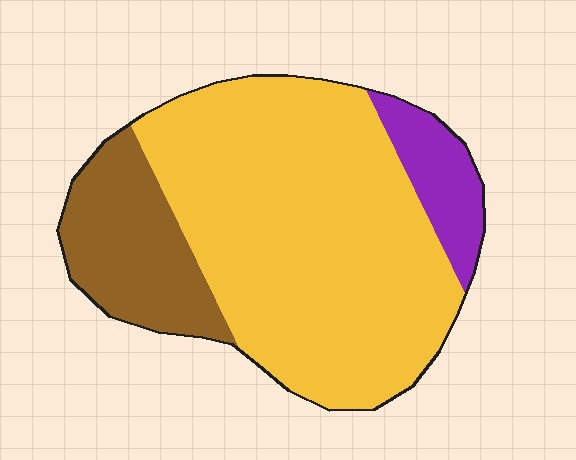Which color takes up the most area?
Yellow, at roughly 70%.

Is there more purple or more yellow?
Yellow.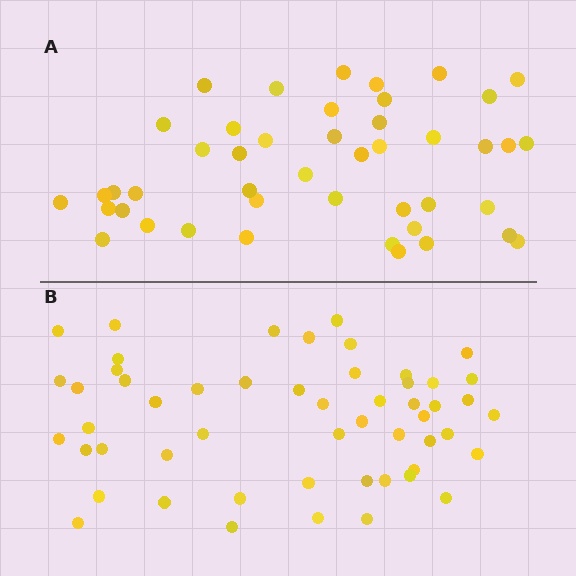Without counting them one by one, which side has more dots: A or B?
Region B (the bottom region) has more dots.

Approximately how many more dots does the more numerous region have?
Region B has roughly 8 or so more dots than region A.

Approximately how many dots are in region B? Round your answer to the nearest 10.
About 50 dots. (The exact count is 53, which rounds to 50.)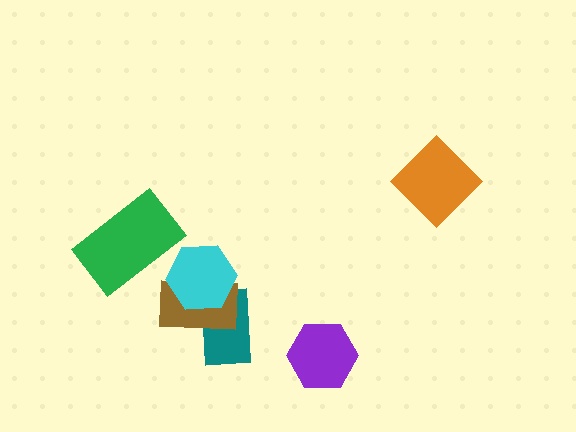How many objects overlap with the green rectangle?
0 objects overlap with the green rectangle.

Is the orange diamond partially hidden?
No, no other shape covers it.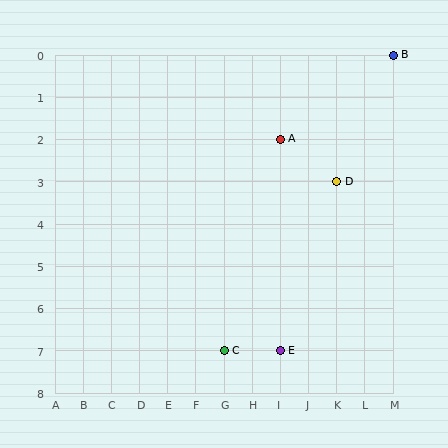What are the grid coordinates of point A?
Point A is at grid coordinates (I, 2).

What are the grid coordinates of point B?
Point B is at grid coordinates (M, 0).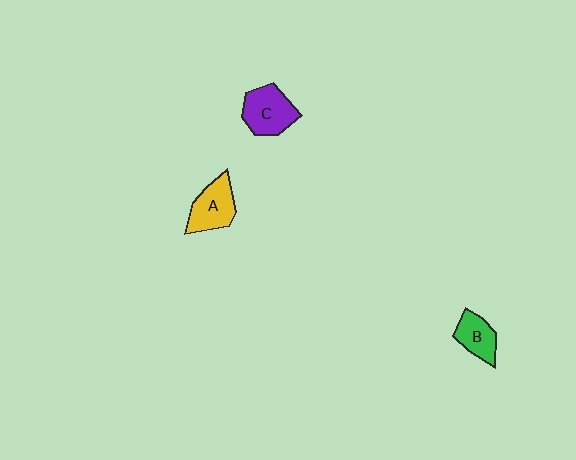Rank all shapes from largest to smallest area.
From largest to smallest: C (purple), A (yellow), B (green).